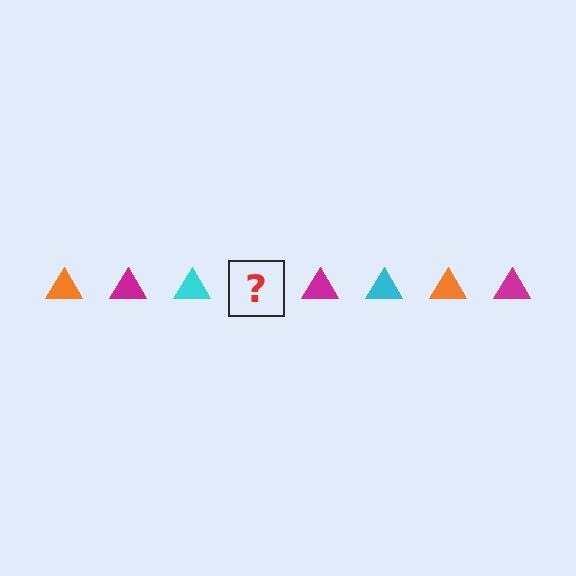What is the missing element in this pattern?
The missing element is an orange triangle.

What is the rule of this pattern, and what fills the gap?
The rule is that the pattern cycles through orange, magenta, cyan triangles. The gap should be filled with an orange triangle.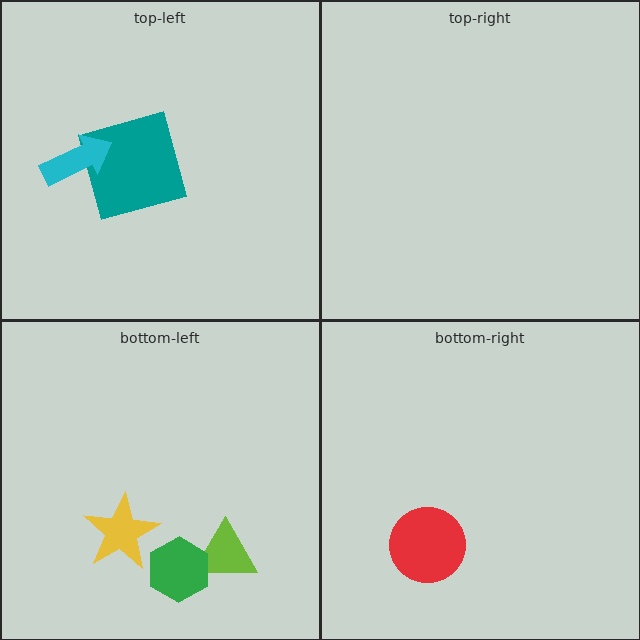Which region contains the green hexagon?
The bottom-left region.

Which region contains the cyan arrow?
The top-left region.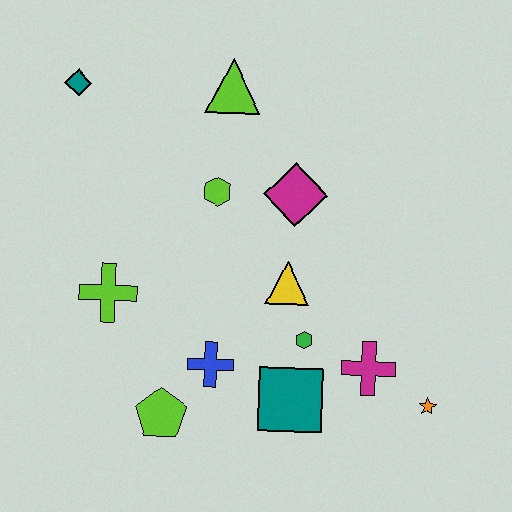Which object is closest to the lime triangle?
The lime hexagon is closest to the lime triangle.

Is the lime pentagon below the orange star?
Yes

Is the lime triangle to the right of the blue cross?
Yes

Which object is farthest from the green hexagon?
The teal diamond is farthest from the green hexagon.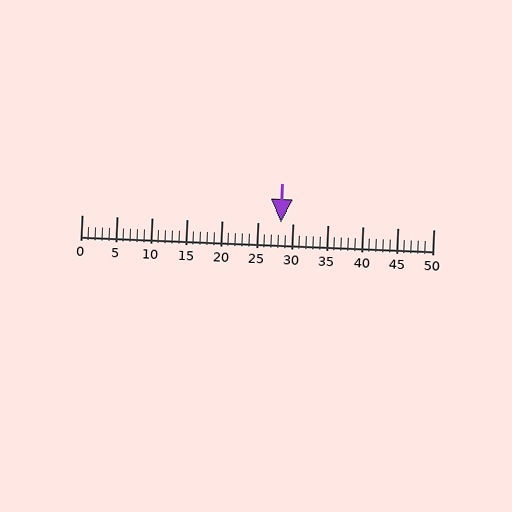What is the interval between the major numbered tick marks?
The major tick marks are spaced 5 units apart.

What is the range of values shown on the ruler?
The ruler shows values from 0 to 50.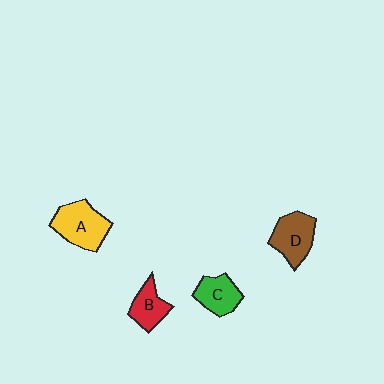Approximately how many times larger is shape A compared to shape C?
Approximately 1.4 times.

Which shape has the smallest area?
Shape B (red).